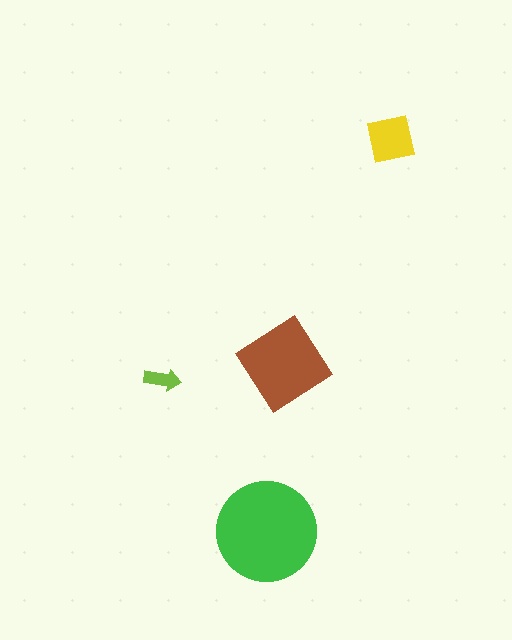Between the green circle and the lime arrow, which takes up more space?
The green circle.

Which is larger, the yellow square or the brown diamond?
The brown diamond.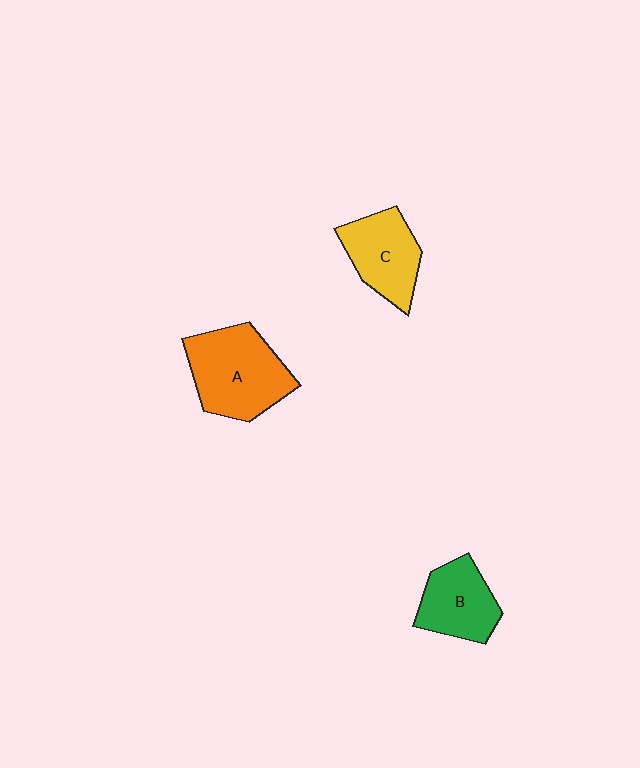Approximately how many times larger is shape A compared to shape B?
Approximately 1.5 times.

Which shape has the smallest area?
Shape B (green).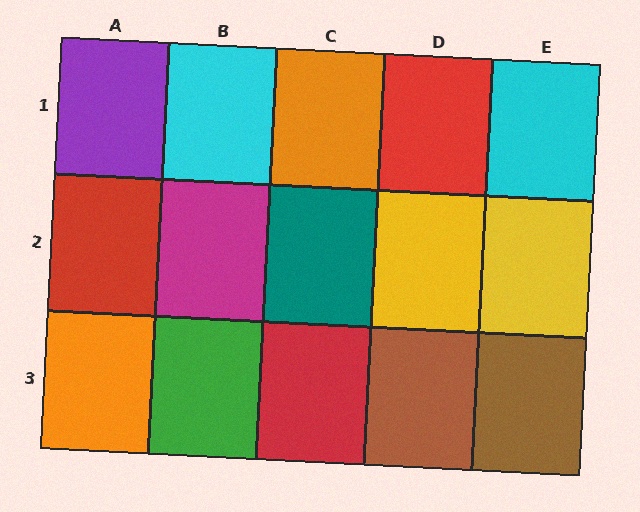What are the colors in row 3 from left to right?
Orange, green, red, brown, brown.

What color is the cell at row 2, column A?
Red.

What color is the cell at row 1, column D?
Red.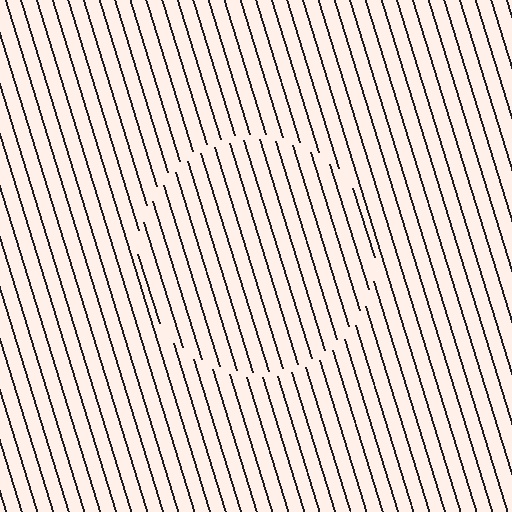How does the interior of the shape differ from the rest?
The interior of the shape contains the same grating, shifted by half a period — the contour is defined by the phase discontinuity where line-ends from the inner and outer gratings abut.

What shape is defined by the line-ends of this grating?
An illusory circle. The interior of the shape contains the same grating, shifted by half a period — the contour is defined by the phase discontinuity where line-ends from the inner and outer gratings abut.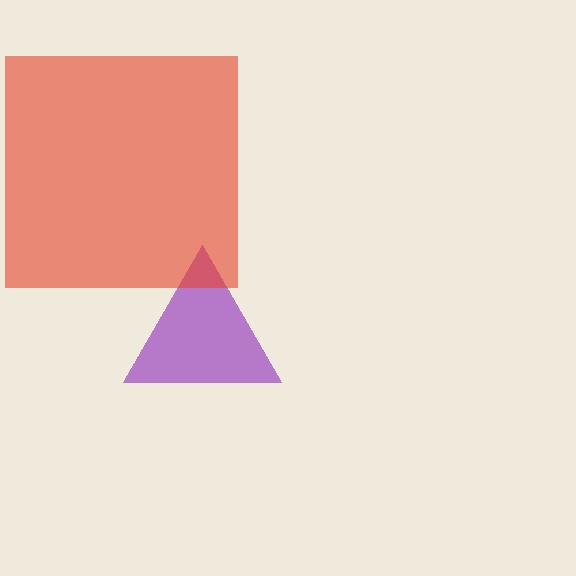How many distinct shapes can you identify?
There are 2 distinct shapes: a purple triangle, a red square.